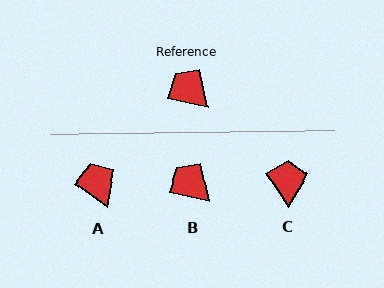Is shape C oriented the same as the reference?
No, it is off by about 44 degrees.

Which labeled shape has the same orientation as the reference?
B.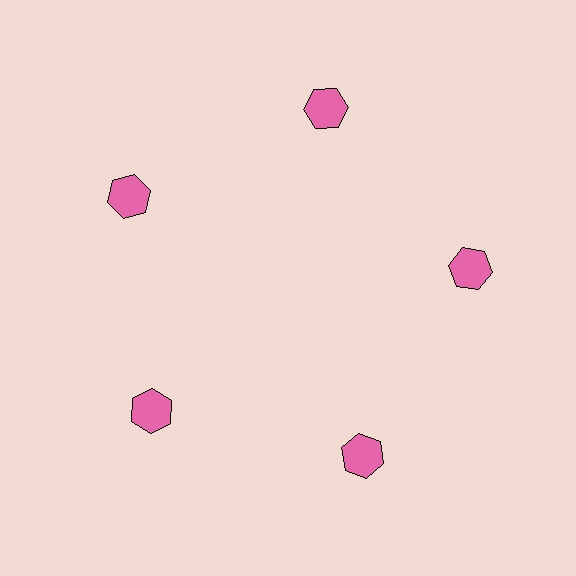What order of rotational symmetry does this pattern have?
This pattern has 5-fold rotational symmetry.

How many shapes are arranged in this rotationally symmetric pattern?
There are 5 shapes, arranged in 5 groups of 1.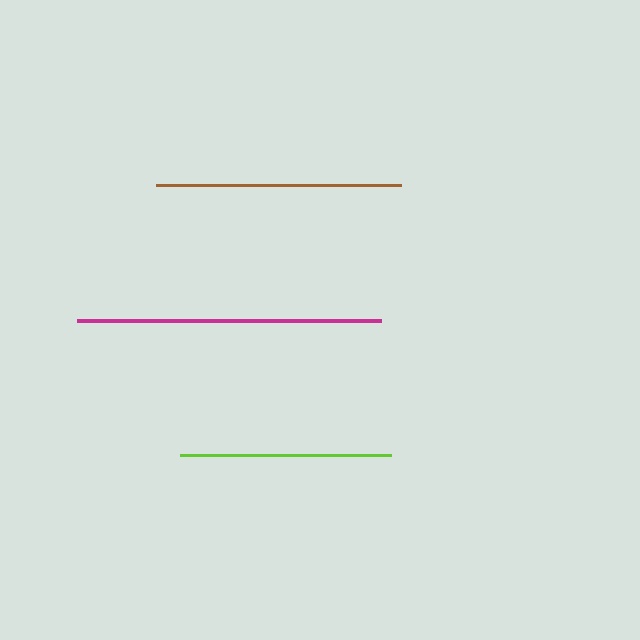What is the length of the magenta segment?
The magenta segment is approximately 305 pixels long.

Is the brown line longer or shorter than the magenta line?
The magenta line is longer than the brown line.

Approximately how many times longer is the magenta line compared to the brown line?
The magenta line is approximately 1.2 times the length of the brown line.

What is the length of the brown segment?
The brown segment is approximately 245 pixels long.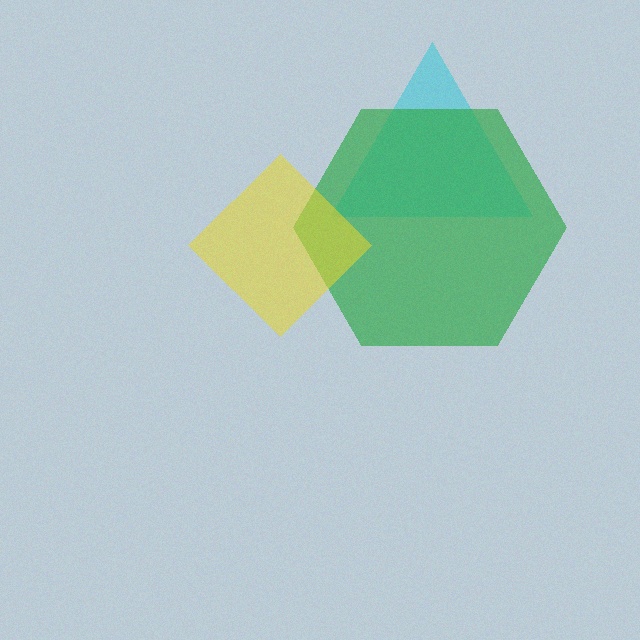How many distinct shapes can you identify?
There are 3 distinct shapes: a cyan triangle, a green hexagon, a yellow diamond.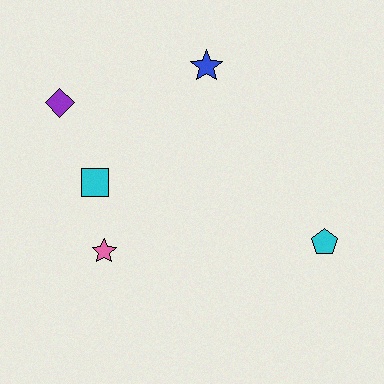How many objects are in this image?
There are 5 objects.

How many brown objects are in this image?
There are no brown objects.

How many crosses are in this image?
There are no crosses.